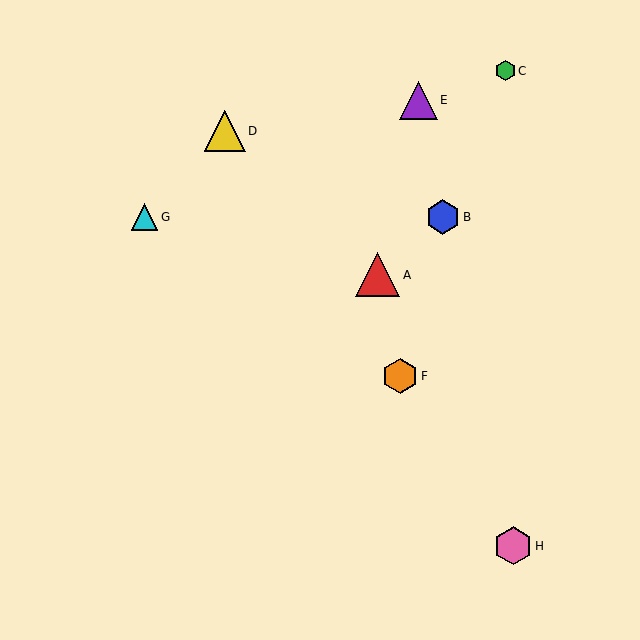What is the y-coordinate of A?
Object A is at y≈275.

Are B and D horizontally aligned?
No, B is at y≈217 and D is at y≈131.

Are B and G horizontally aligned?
Yes, both are at y≈217.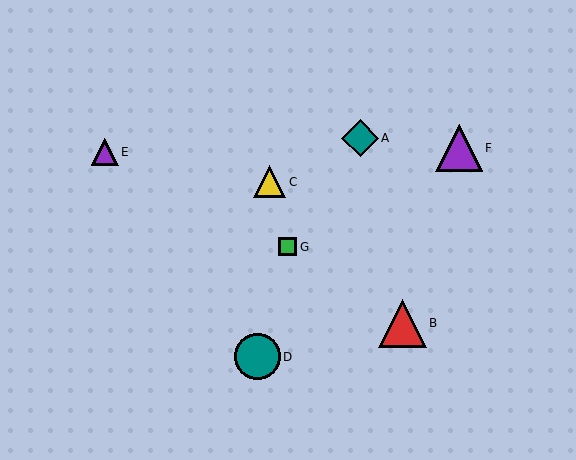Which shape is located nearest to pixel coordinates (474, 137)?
The purple triangle (labeled F) at (459, 148) is nearest to that location.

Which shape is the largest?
The red triangle (labeled B) is the largest.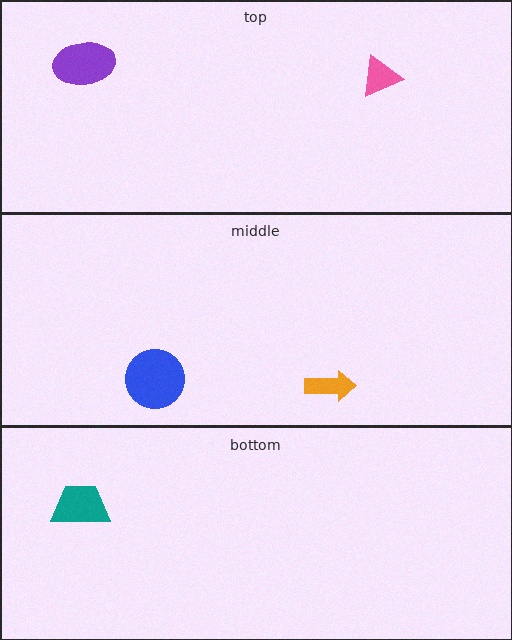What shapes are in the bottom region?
The teal trapezoid.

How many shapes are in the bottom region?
1.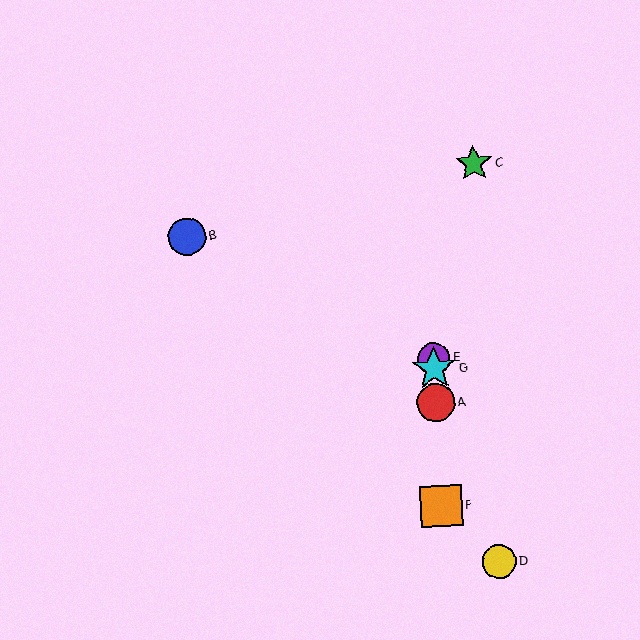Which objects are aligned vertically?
Objects A, E, F, G are aligned vertically.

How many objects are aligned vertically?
4 objects (A, E, F, G) are aligned vertically.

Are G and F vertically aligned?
Yes, both are at x≈434.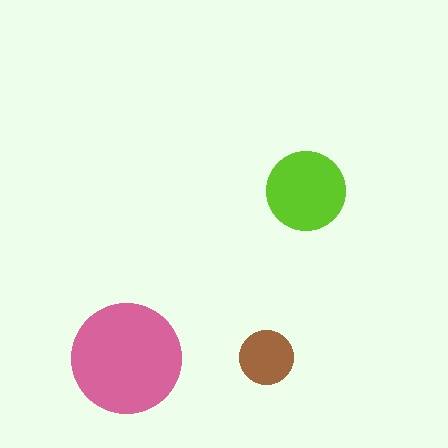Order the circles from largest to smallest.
the pink one, the lime one, the brown one.